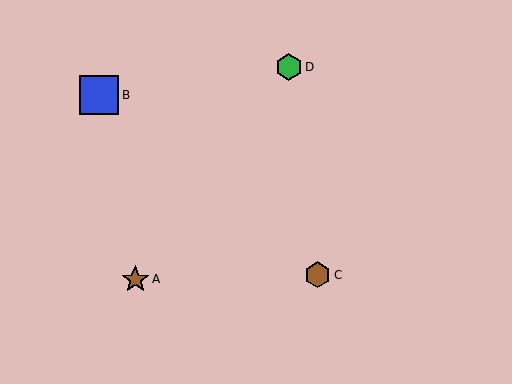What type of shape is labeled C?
Shape C is a brown hexagon.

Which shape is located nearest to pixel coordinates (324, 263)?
The brown hexagon (labeled C) at (318, 275) is nearest to that location.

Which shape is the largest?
The blue square (labeled B) is the largest.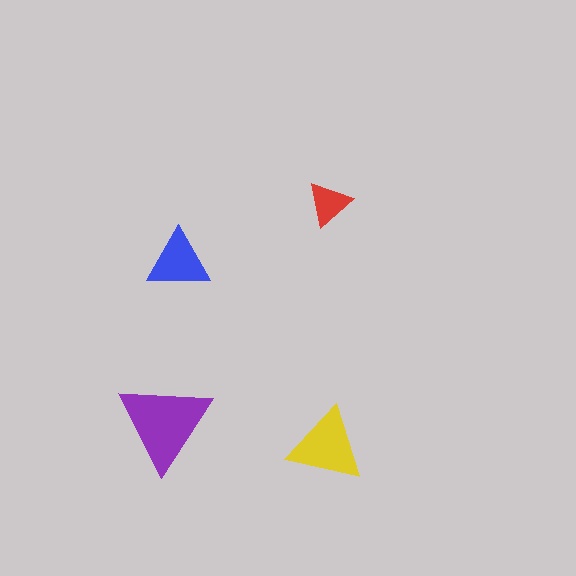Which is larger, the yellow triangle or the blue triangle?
The yellow one.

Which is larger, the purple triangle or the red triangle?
The purple one.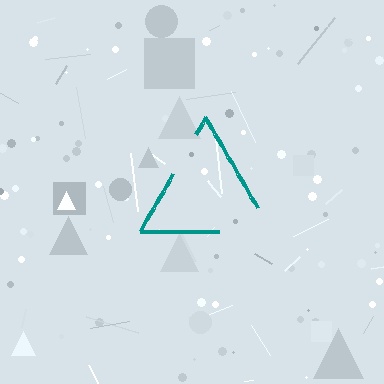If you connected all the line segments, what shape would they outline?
They would outline a triangle.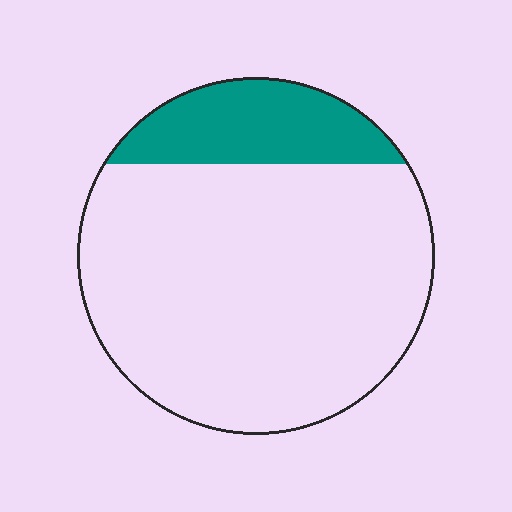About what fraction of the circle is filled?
About one fifth (1/5).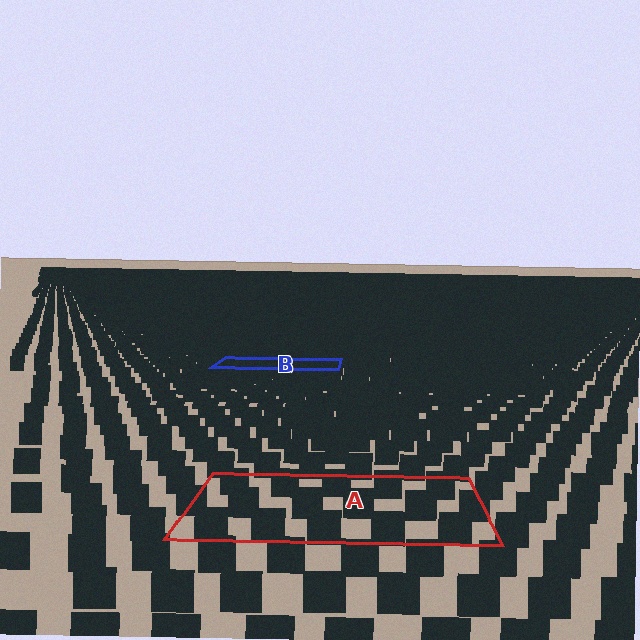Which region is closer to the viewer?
Region A is closer. The texture elements there are larger and more spread out.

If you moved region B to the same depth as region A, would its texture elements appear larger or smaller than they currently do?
They would appear larger. At a closer depth, the same texture elements are projected at a bigger on-screen size.